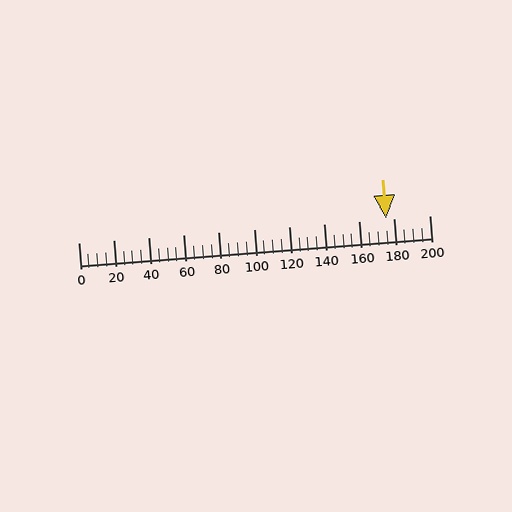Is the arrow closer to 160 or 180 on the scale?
The arrow is closer to 180.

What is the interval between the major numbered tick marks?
The major tick marks are spaced 20 units apart.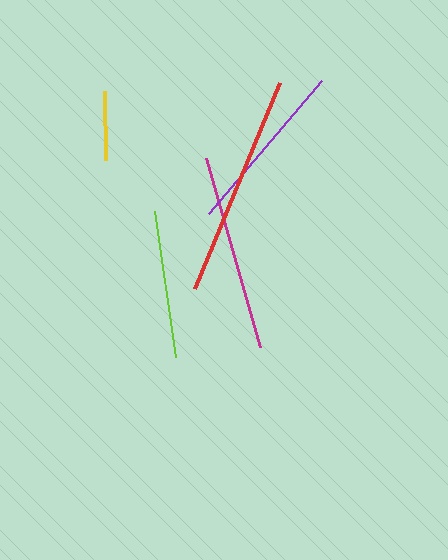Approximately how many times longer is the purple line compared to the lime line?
The purple line is approximately 1.2 times the length of the lime line.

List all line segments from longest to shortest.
From longest to shortest: red, magenta, purple, lime, yellow.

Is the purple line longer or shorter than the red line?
The red line is longer than the purple line.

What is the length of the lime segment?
The lime segment is approximately 148 pixels long.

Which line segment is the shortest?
The yellow line is the shortest at approximately 69 pixels.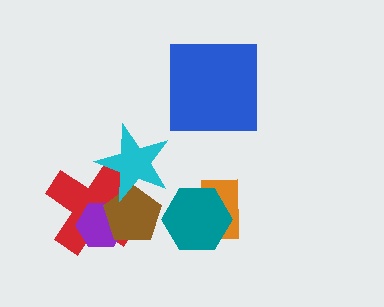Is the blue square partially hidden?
No, no other shape covers it.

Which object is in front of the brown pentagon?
The cyan star is in front of the brown pentagon.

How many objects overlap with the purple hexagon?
2 objects overlap with the purple hexagon.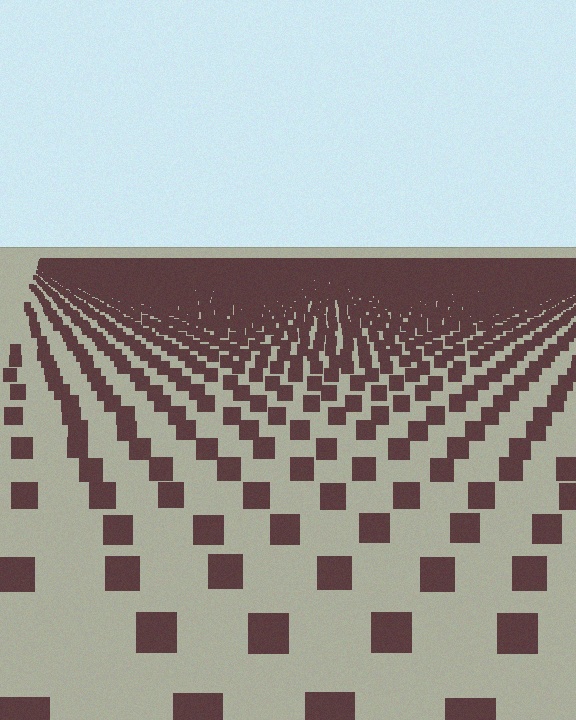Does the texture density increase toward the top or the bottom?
Density increases toward the top.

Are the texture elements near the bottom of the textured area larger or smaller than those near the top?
Larger. Near the bottom, elements are closer to the viewer and appear at a bigger on-screen size.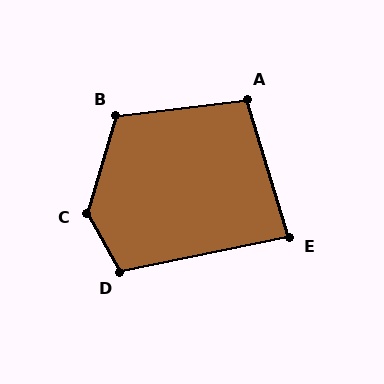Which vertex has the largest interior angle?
C, at approximately 133 degrees.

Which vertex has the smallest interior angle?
E, at approximately 85 degrees.